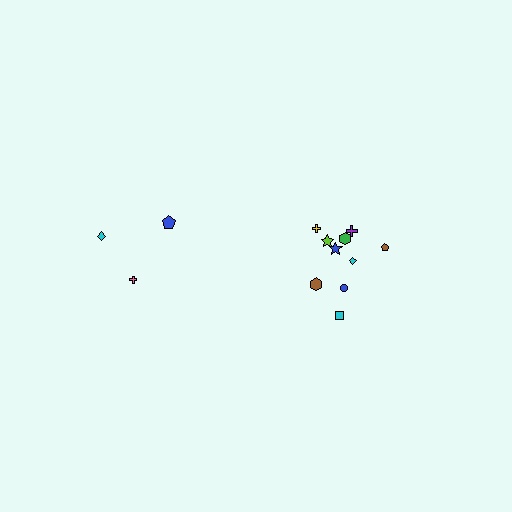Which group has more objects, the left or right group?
The right group.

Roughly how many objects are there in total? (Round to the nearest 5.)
Roughly 15 objects in total.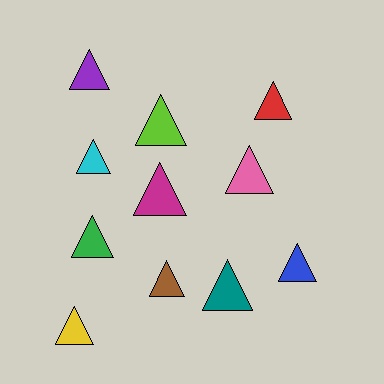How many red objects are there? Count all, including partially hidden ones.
There is 1 red object.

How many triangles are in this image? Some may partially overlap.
There are 11 triangles.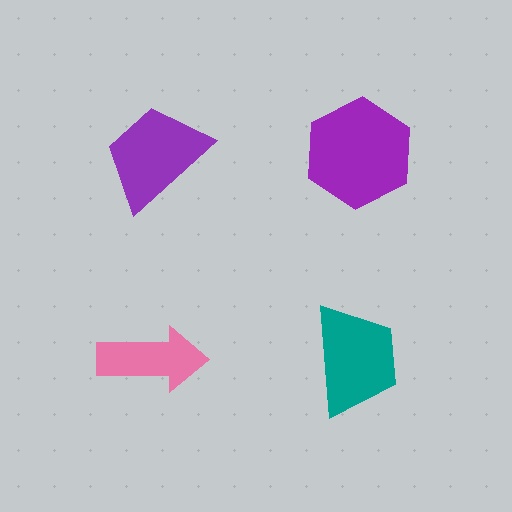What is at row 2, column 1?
A pink arrow.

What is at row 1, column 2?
A purple hexagon.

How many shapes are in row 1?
2 shapes.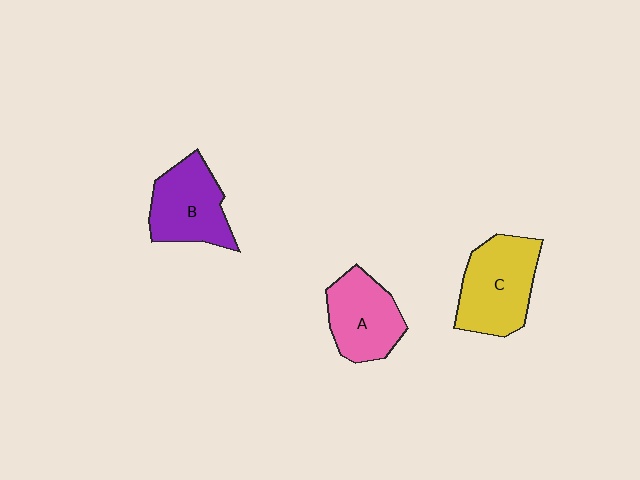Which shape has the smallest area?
Shape A (pink).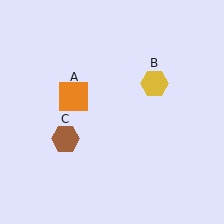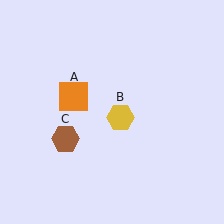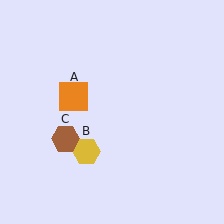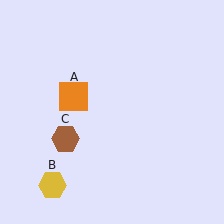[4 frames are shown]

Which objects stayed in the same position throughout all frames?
Orange square (object A) and brown hexagon (object C) remained stationary.